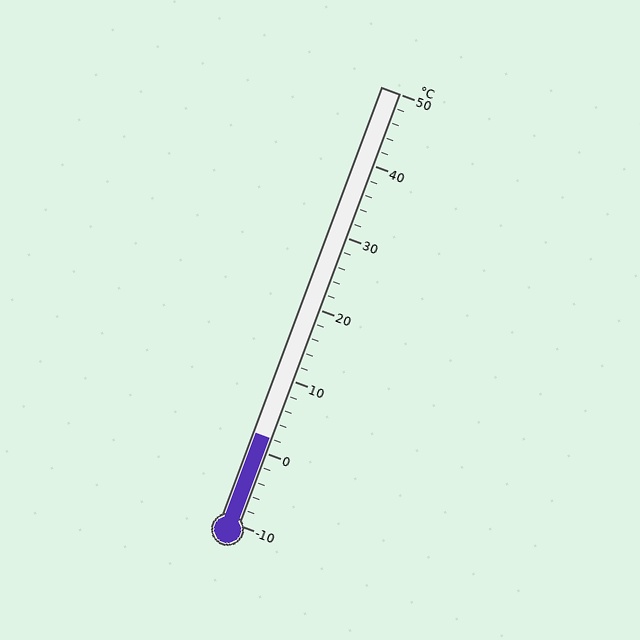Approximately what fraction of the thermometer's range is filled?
The thermometer is filled to approximately 20% of its range.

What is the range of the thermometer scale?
The thermometer scale ranges from -10°C to 50°C.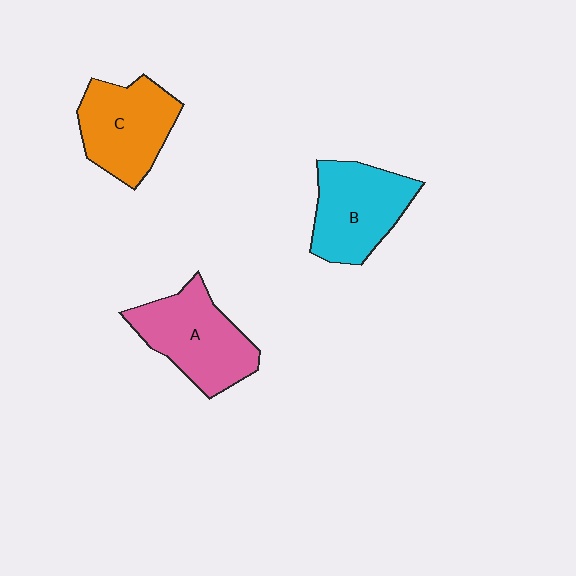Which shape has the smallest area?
Shape C (orange).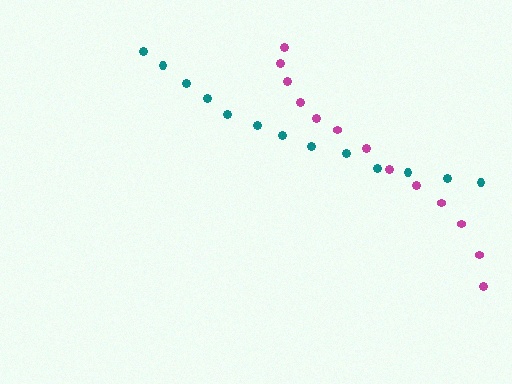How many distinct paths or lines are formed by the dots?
There are 2 distinct paths.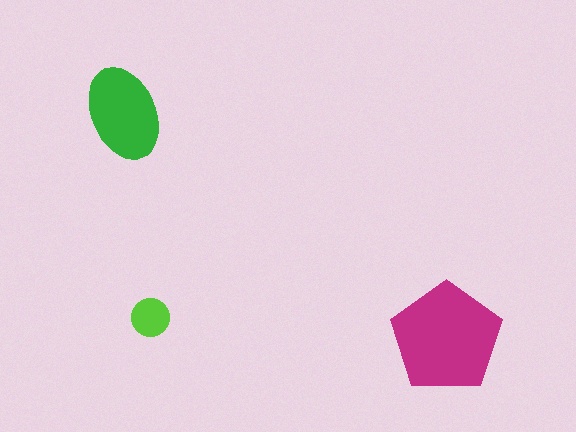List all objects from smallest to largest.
The lime circle, the green ellipse, the magenta pentagon.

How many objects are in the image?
There are 3 objects in the image.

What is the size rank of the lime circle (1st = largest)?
3rd.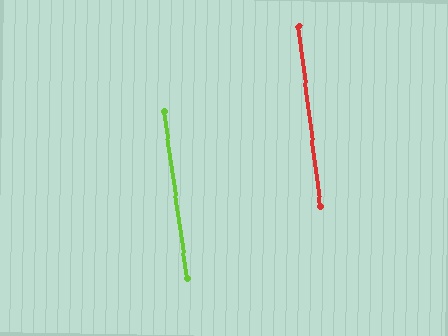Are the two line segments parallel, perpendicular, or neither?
Parallel — their directions differ by only 1.3°.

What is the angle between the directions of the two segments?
Approximately 1 degree.